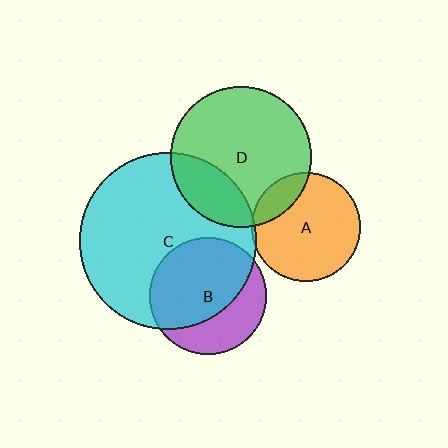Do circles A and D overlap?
Yes.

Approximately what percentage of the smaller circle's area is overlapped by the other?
Approximately 15%.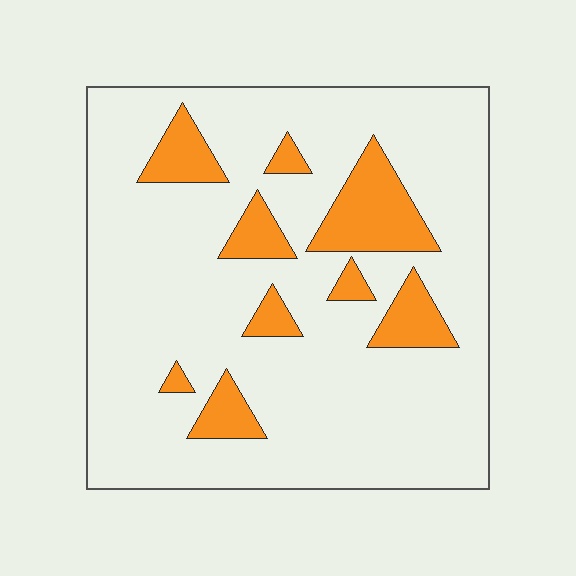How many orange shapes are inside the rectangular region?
9.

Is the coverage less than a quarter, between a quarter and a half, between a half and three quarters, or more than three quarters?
Less than a quarter.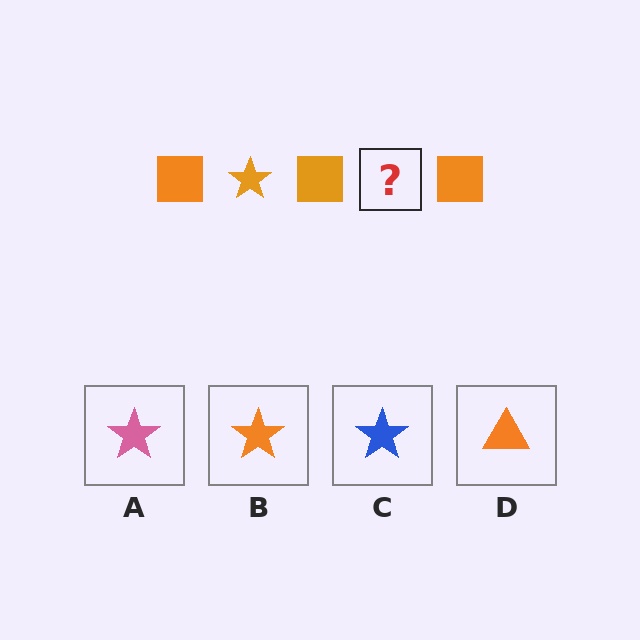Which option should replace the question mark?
Option B.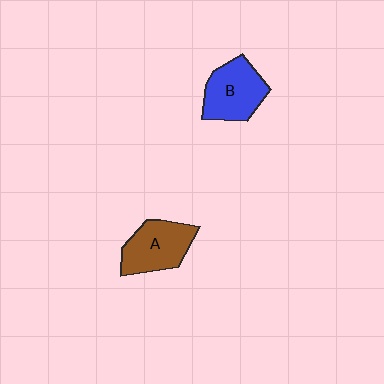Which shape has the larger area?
Shape B (blue).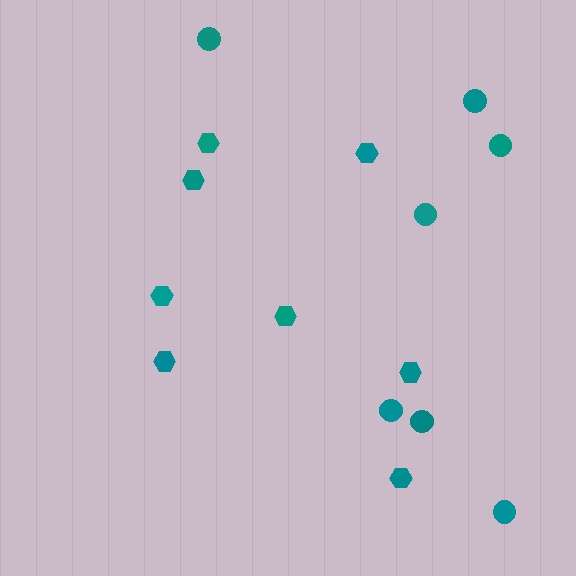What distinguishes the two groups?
There are 2 groups: one group of circles (7) and one group of hexagons (8).